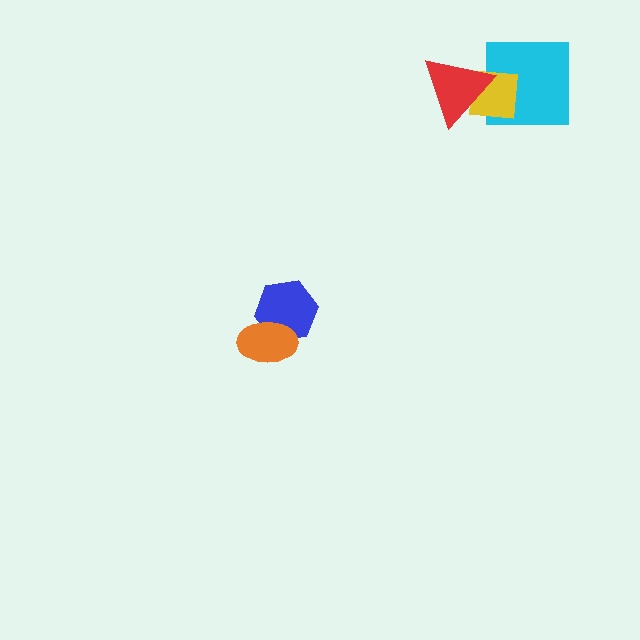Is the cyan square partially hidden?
Yes, it is partially covered by another shape.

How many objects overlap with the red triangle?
2 objects overlap with the red triangle.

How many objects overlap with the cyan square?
2 objects overlap with the cyan square.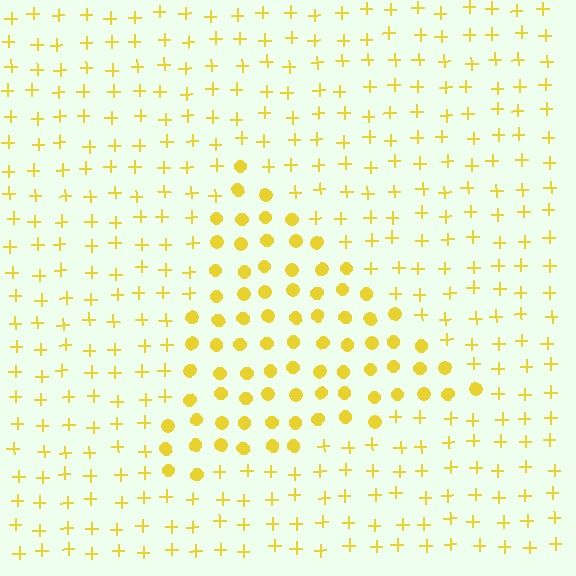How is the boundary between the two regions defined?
The boundary is defined by a change in element shape: circles inside vs. plus signs outside. All elements share the same color and spacing.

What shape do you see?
I see a triangle.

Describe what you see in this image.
The image is filled with small yellow elements arranged in a uniform grid. A triangle-shaped region contains circles, while the surrounding area contains plus signs. The boundary is defined purely by the change in element shape.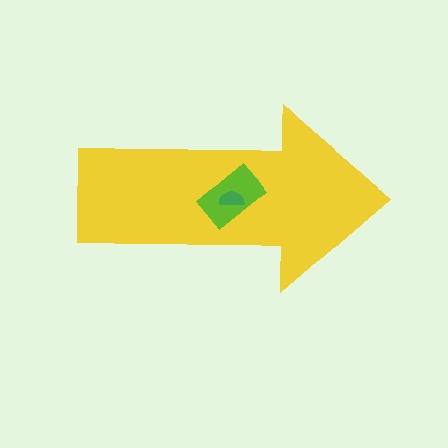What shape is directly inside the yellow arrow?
The lime rectangle.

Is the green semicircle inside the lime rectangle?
Yes.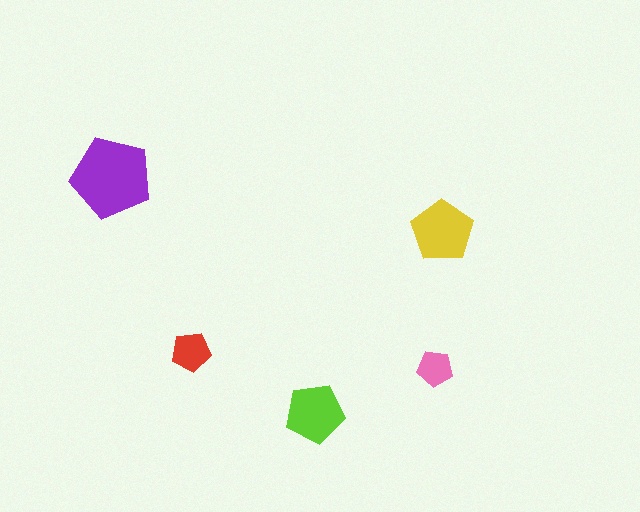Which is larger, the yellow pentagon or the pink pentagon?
The yellow one.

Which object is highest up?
The purple pentagon is topmost.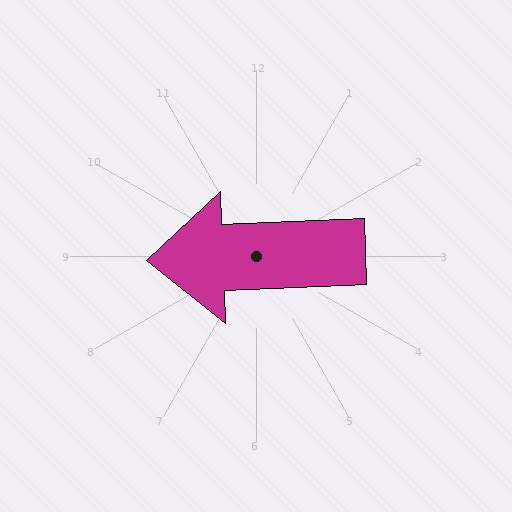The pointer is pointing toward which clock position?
Roughly 9 o'clock.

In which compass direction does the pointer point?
West.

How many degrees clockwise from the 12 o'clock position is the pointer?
Approximately 268 degrees.